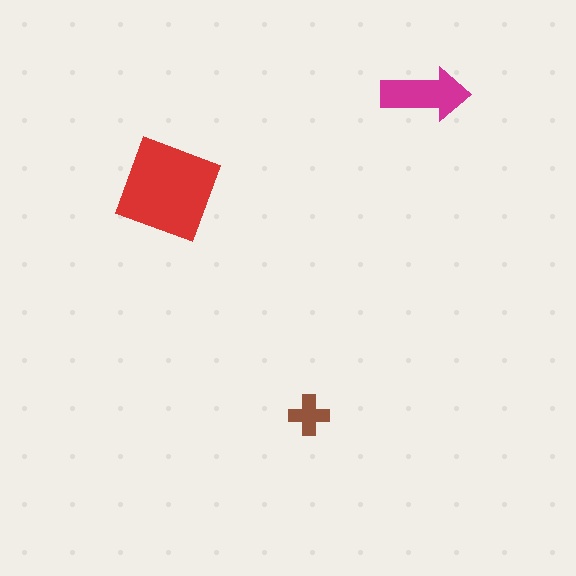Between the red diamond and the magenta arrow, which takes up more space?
The red diamond.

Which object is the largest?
The red diamond.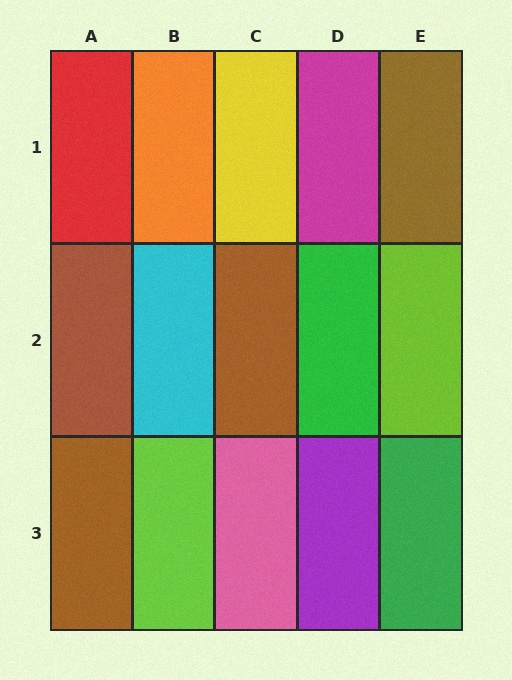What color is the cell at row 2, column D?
Green.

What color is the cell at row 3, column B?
Lime.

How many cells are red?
1 cell is red.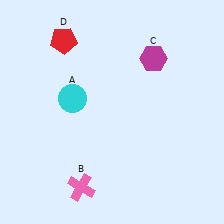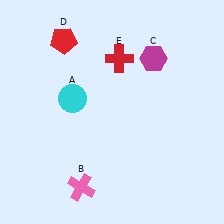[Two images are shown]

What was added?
A red cross (E) was added in Image 2.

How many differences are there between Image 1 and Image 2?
There is 1 difference between the two images.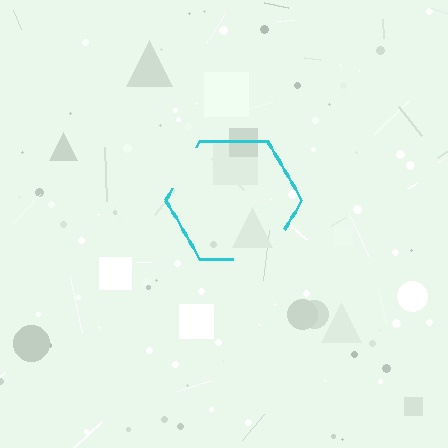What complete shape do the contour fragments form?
The contour fragments form a hexagon.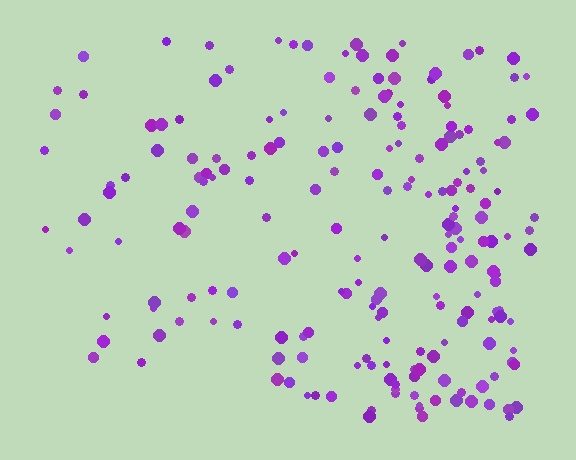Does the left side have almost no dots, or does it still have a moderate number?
Still a moderate number, just noticeably fewer than the right.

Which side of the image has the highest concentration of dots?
The right.